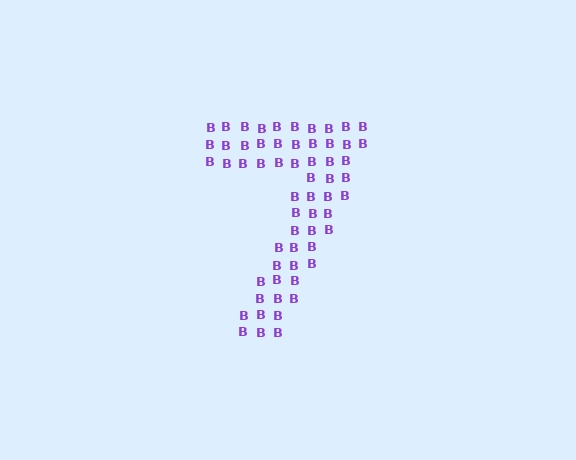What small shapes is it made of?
It is made of small letter B's.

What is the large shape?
The large shape is the digit 7.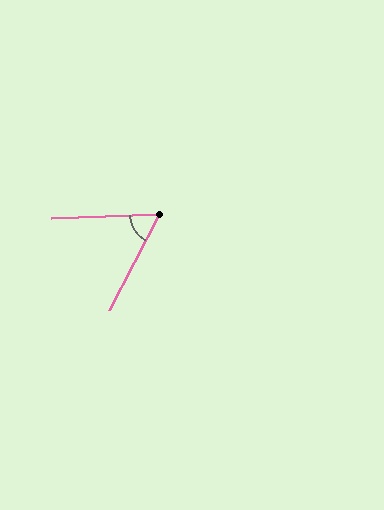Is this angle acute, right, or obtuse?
It is acute.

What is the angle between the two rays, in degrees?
Approximately 60 degrees.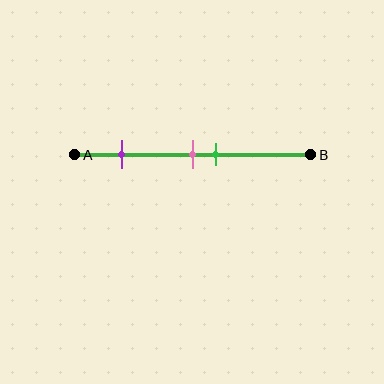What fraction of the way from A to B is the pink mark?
The pink mark is approximately 50% (0.5) of the way from A to B.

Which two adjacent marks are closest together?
The pink and green marks are the closest adjacent pair.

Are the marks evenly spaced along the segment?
No, the marks are not evenly spaced.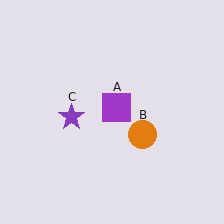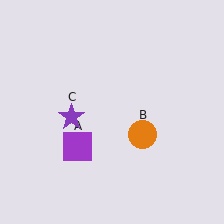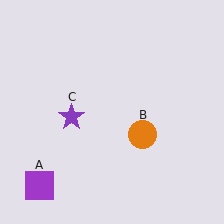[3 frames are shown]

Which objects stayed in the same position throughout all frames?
Orange circle (object B) and purple star (object C) remained stationary.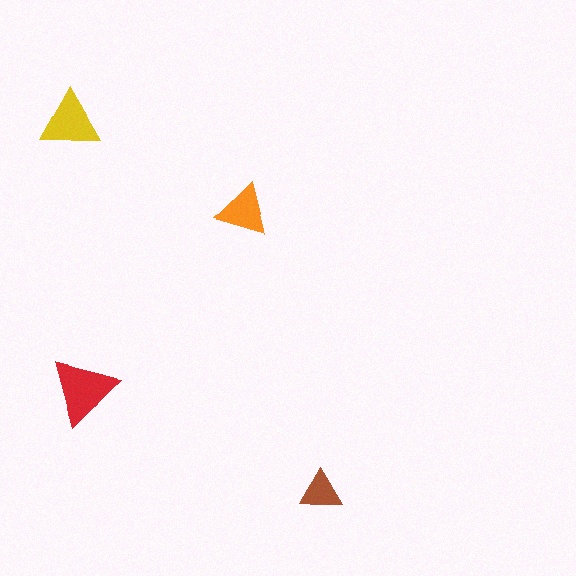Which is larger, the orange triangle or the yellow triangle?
The yellow one.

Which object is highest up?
The yellow triangle is topmost.